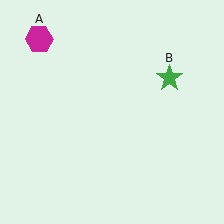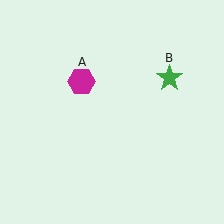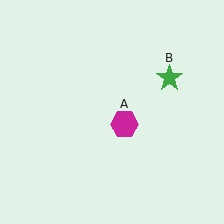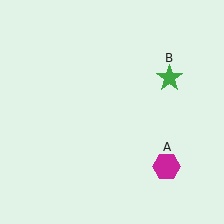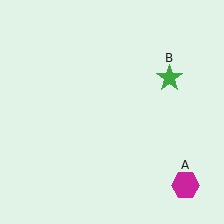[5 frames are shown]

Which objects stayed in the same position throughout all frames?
Green star (object B) remained stationary.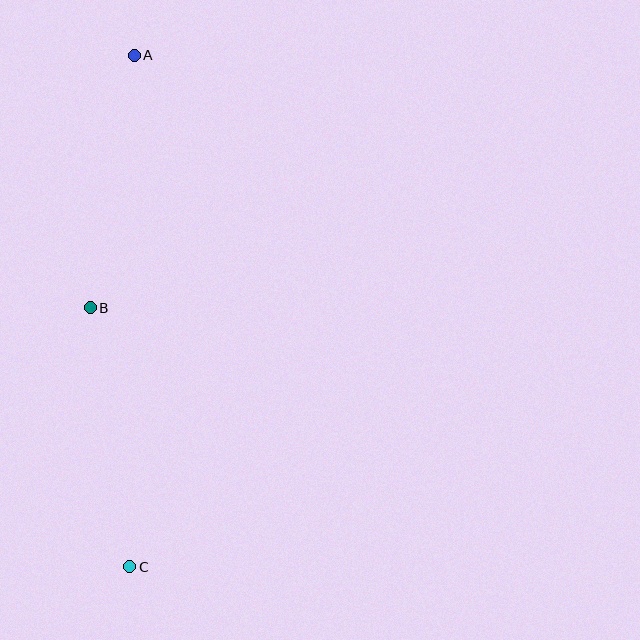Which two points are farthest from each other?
Points A and C are farthest from each other.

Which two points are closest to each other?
Points A and B are closest to each other.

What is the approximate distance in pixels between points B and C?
The distance between B and C is approximately 262 pixels.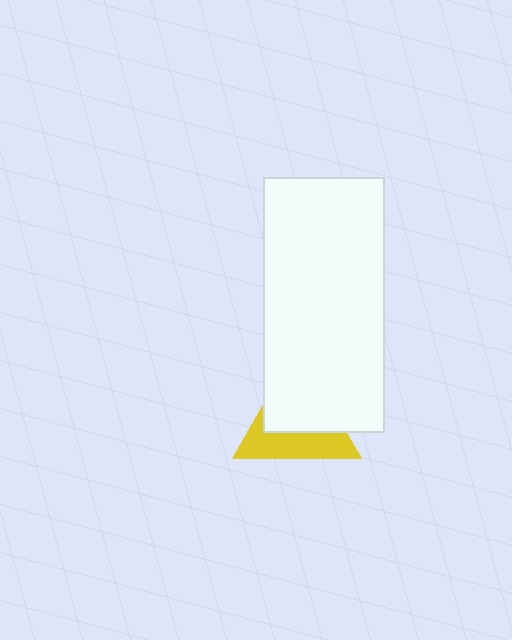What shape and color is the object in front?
The object in front is a white rectangle.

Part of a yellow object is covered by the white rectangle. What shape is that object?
It is a triangle.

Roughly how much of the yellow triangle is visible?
A small part of it is visible (roughly 44%).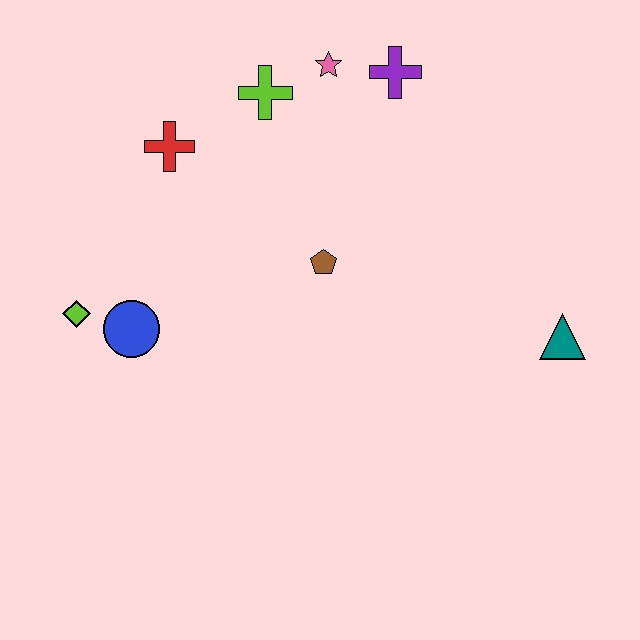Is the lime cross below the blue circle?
No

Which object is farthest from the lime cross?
The teal triangle is farthest from the lime cross.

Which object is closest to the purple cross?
The pink star is closest to the purple cross.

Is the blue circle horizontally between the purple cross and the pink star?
No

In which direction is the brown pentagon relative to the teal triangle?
The brown pentagon is to the left of the teal triangle.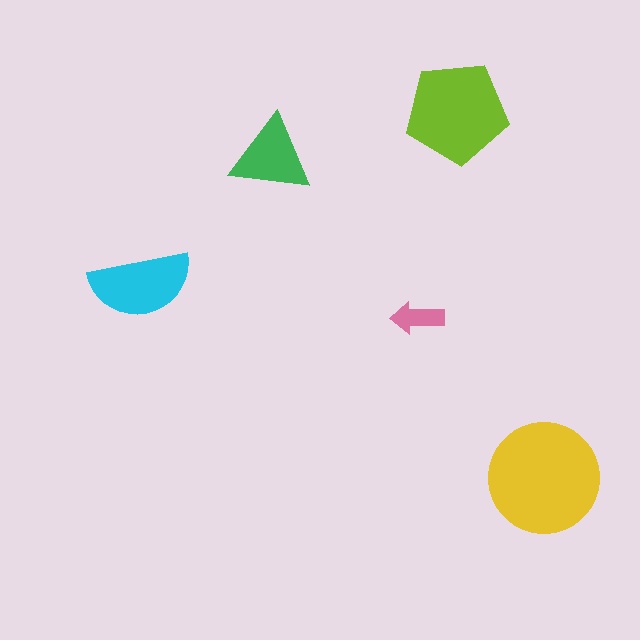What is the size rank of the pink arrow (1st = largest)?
5th.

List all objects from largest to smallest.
The yellow circle, the lime pentagon, the cyan semicircle, the green triangle, the pink arrow.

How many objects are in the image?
There are 5 objects in the image.